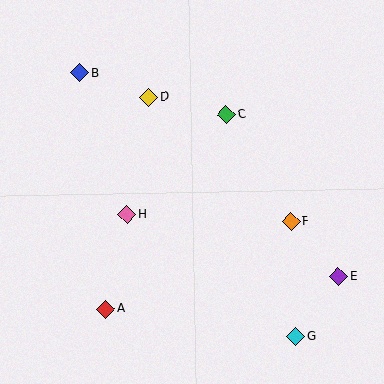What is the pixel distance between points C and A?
The distance between C and A is 229 pixels.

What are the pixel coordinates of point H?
Point H is at (127, 214).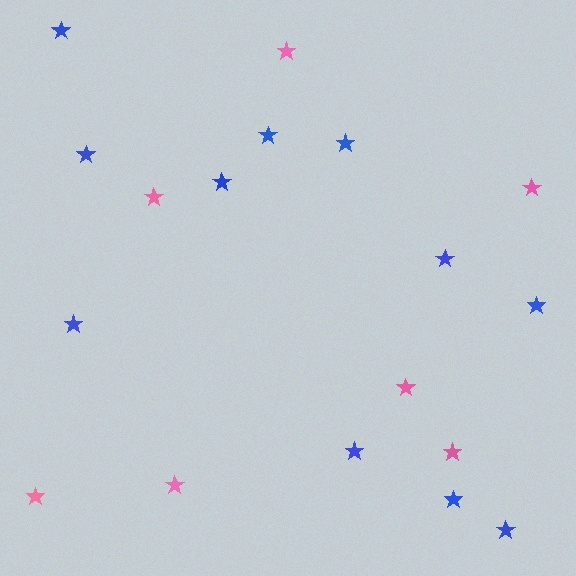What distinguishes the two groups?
There are 2 groups: one group of pink stars (7) and one group of blue stars (11).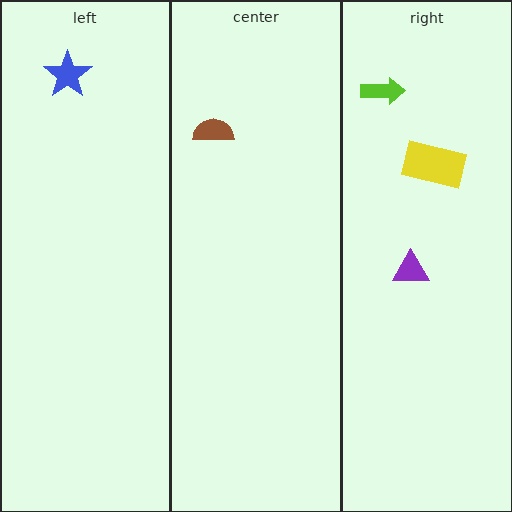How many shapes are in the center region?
1.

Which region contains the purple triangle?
The right region.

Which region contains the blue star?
The left region.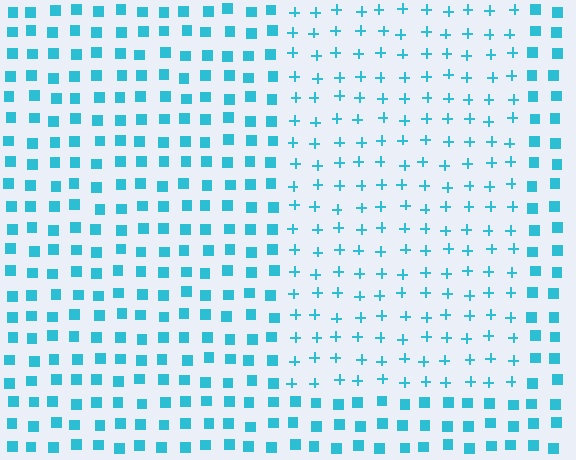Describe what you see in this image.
The image is filled with small cyan elements arranged in a uniform grid. A rectangle-shaped region contains plus signs, while the surrounding area contains squares. The boundary is defined purely by the change in element shape.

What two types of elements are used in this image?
The image uses plus signs inside the rectangle region and squares outside it.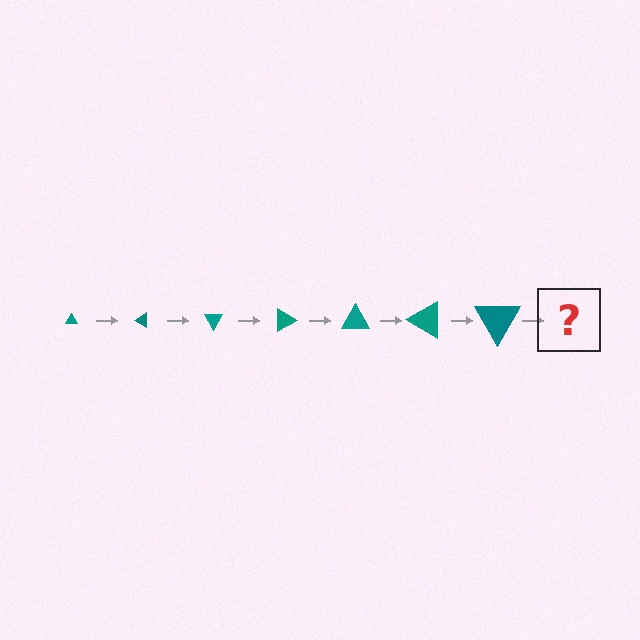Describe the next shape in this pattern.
It should be a triangle, larger than the previous one and rotated 210 degrees from the start.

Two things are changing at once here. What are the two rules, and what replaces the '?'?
The two rules are that the triangle grows larger each step and it rotates 30 degrees each step. The '?' should be a triangle, larger than the previous one and rotated 210 degrees from the start.